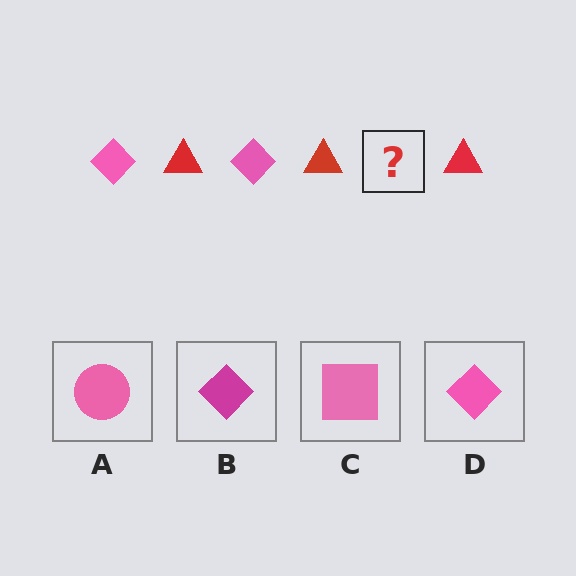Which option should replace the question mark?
Option D.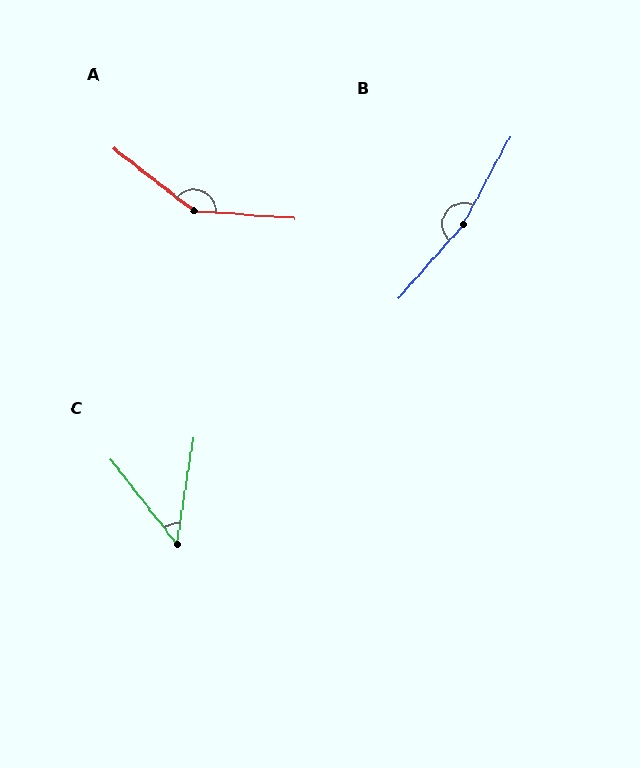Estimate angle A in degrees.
Approximately 146 degrees.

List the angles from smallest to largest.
C (47°), A (146°), B (167°).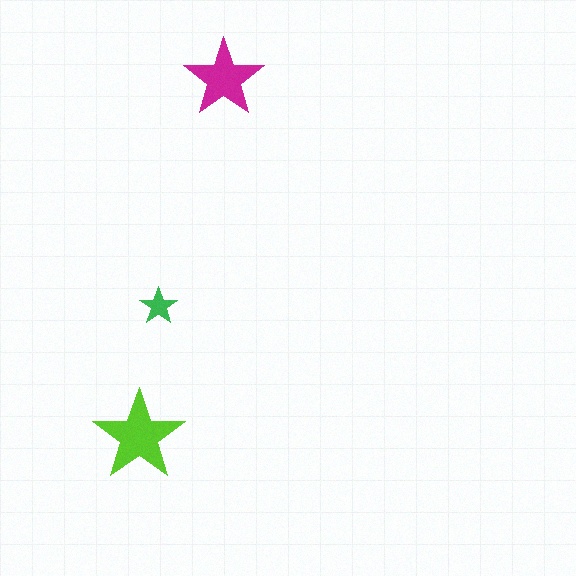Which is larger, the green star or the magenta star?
The magenta one.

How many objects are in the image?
There are 3 objects in the image.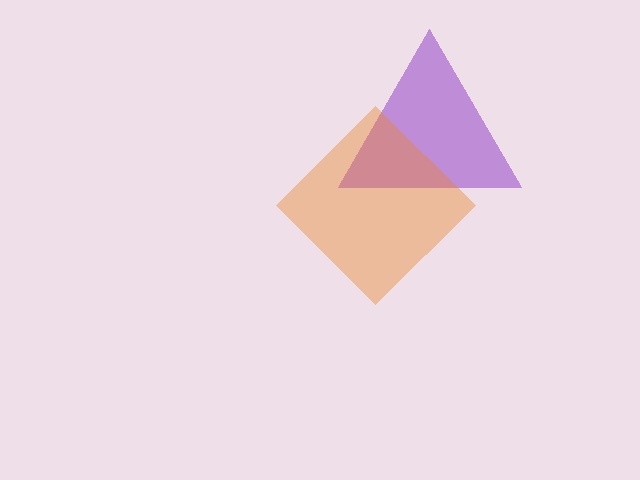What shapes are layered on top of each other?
The layered shapes are: a purple triangle, an orange diamond.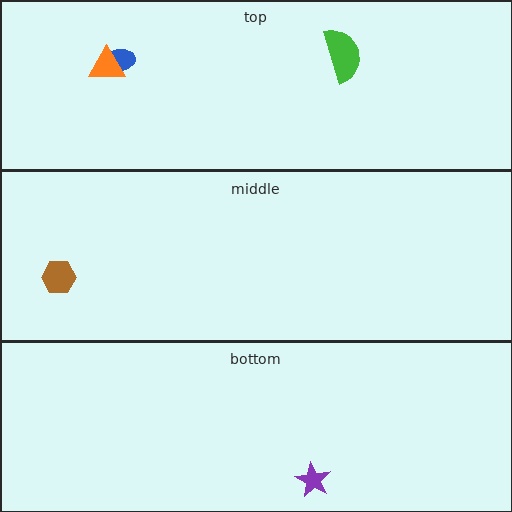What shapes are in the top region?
The green semicircle, the blue ellipse, the orange triangle.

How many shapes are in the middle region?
1.